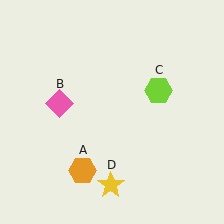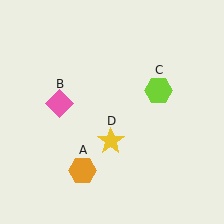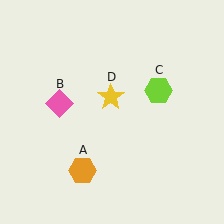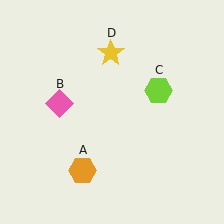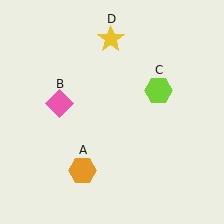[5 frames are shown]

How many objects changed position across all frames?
1 object changed position: yellow star (object D).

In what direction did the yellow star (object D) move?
The yellow star (object D) moved up.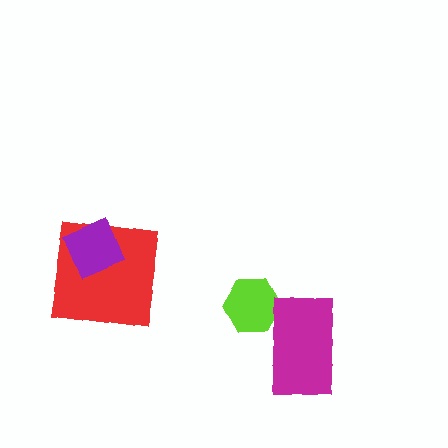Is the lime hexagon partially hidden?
Yes, it is partially covered by another shape.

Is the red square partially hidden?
Yes, it is partially covered by another shape.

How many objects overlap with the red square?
1 object overlaps with the red square.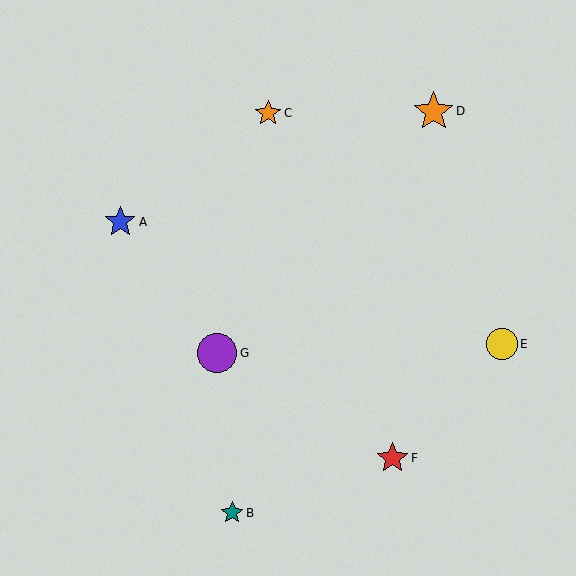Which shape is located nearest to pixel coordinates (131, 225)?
The blue star (labeled A) at (120, 222) is nearest to that location.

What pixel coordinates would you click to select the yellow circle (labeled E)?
Click at (502, 344) to select the yellow circle E.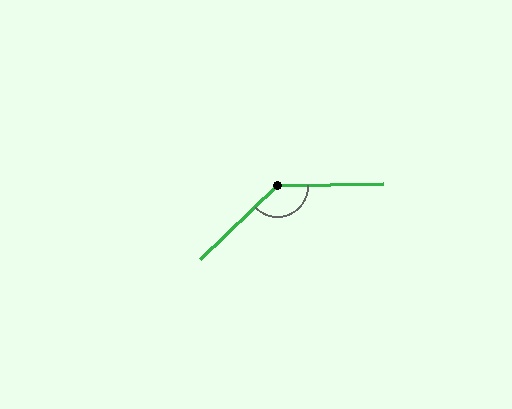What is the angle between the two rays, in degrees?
Approximately 138 degrees.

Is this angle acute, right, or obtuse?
It is obtuse.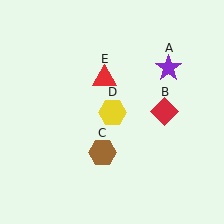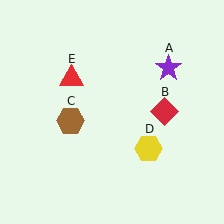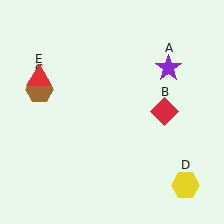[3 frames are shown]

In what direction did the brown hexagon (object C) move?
The brown hexagon (object C) moved up and to the left.